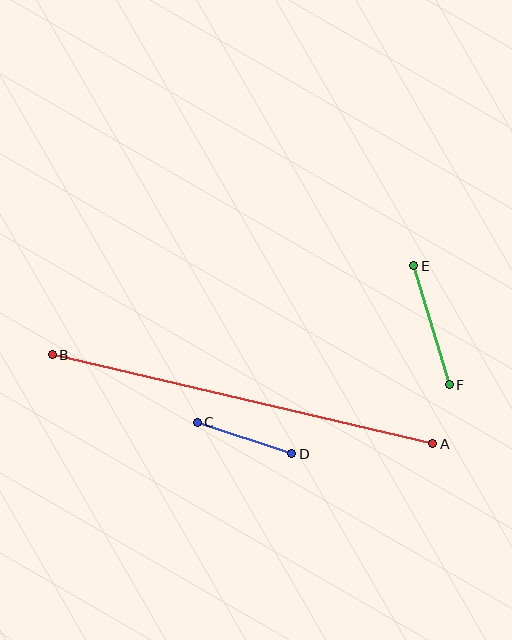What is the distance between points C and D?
The distance is approximately 99 pixels.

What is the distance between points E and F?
The distance is approximately 125 pixels.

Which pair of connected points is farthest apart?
Points A and B are farthest apart.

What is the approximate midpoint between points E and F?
The midpoint is at approximately (432, 325) pixels.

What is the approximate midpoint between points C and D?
The midpoint is at approximately (245, 438) pixels.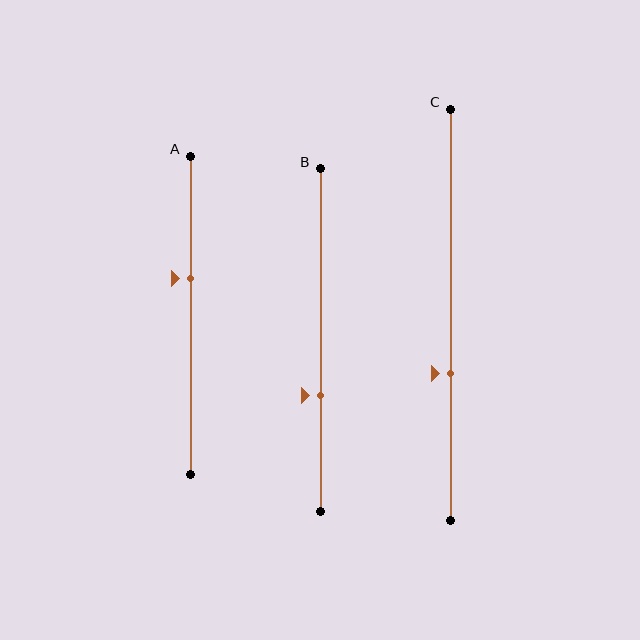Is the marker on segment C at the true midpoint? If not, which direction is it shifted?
No, the marker on segment C is shifted downward by about 14% of the segment length.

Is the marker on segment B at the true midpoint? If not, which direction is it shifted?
No, the marker on segment B is shifted downward by about 16% of the segment length.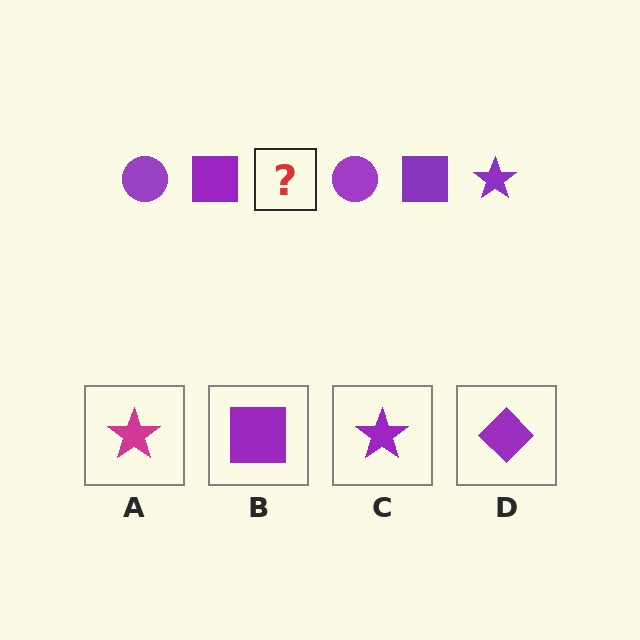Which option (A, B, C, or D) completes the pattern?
C.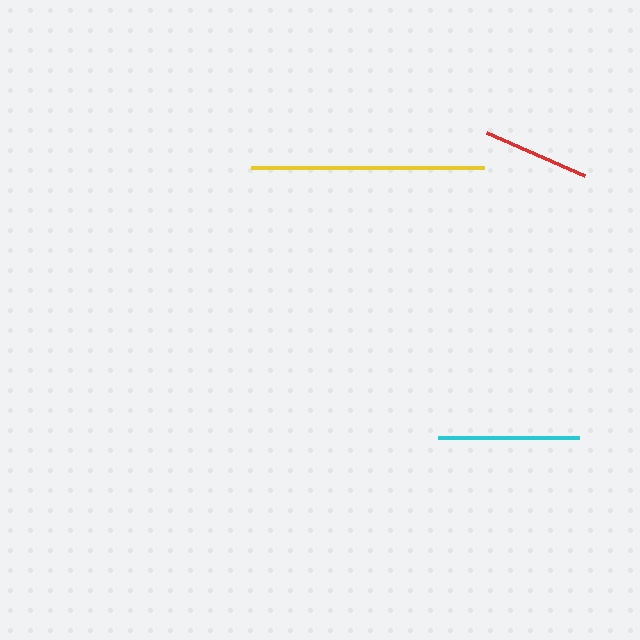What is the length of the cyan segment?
The cyan segment is approximately 140 pixels long.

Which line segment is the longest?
The yellow line is the longest at approximately 233 pixels.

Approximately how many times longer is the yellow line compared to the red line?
The yellow line is approximately 2.2 times the length of the red line.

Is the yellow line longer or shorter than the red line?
The yellow line is longer than the red line.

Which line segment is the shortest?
The red line is the shortest at approximately 107 pixels.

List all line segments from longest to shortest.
From longest to shortest: yellow, cyan, red.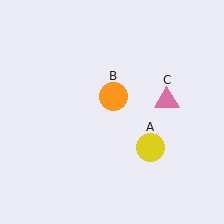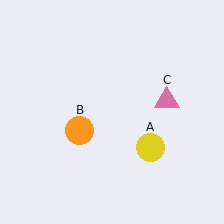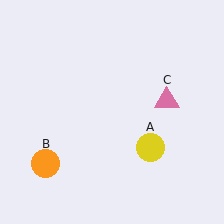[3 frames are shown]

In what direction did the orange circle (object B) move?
The orange circle (object B) moved down and to the left.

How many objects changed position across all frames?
1 object changed position: orange circle (object B).